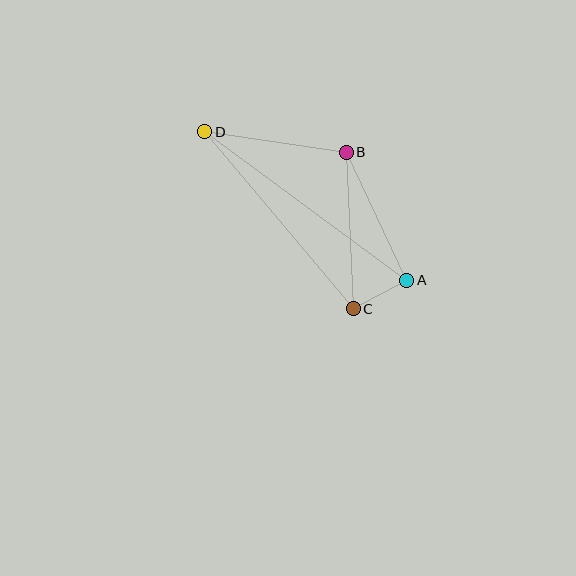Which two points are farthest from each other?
Points A and D are farthest from each other.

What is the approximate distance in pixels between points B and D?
The distance between B and D is approximately 143 pixels.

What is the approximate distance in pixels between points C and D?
The distance between C and D is approximately 231 pixels.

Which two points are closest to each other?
Points A and C are closest to each other.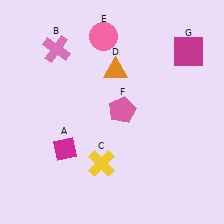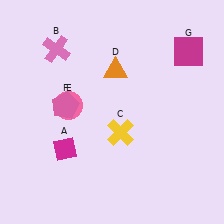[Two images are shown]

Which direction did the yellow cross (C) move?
The yellow cross (C) moved up.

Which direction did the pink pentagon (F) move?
The pink pentagon (F) moved left.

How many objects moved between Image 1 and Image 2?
3 objects moved between the two images.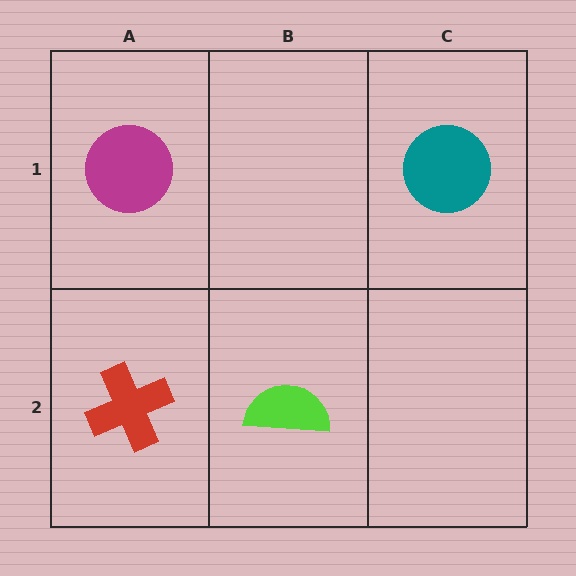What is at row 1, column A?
A magenta circle.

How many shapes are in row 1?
2 shapes.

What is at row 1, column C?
A teal circle.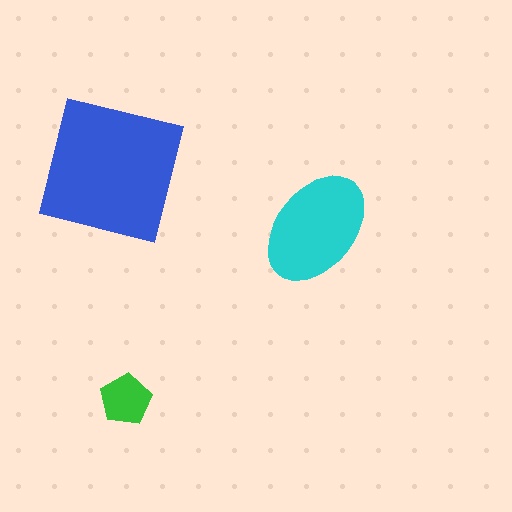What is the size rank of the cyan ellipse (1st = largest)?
2nd.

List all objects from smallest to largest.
The green pentagon, the cyan ellipse, the blue square.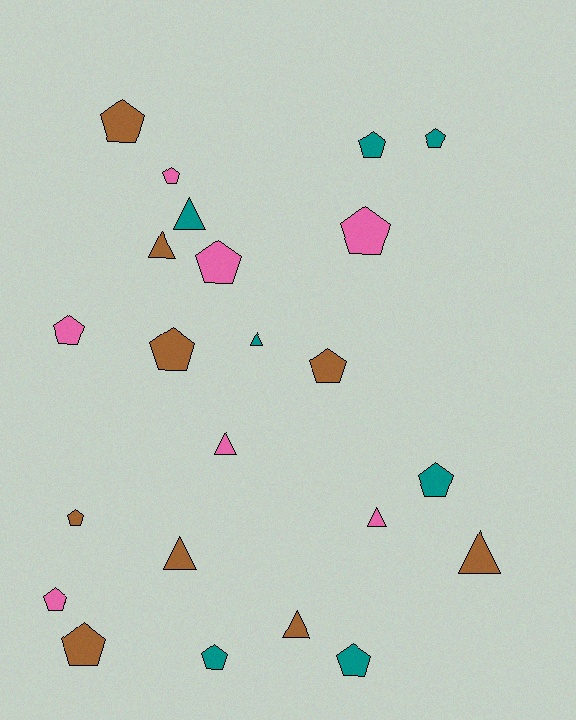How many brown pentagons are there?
There are 5 brown pentagons.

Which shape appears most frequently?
Pentagon, with 15 objects.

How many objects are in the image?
There are 23 objects.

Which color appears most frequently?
Brown, with 9 objects.